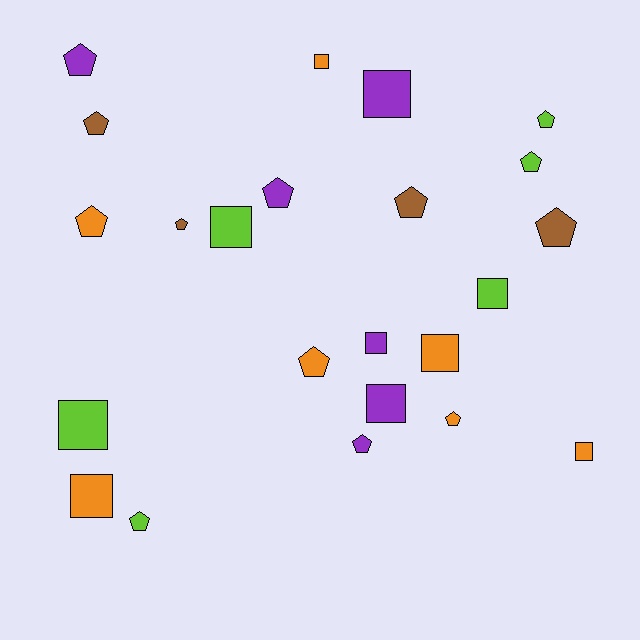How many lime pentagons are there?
There are 3 lime pentagons.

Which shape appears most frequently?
Pentagon, with 13 objects.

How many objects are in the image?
There are 23 objects.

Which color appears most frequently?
Orange, with 7 objects.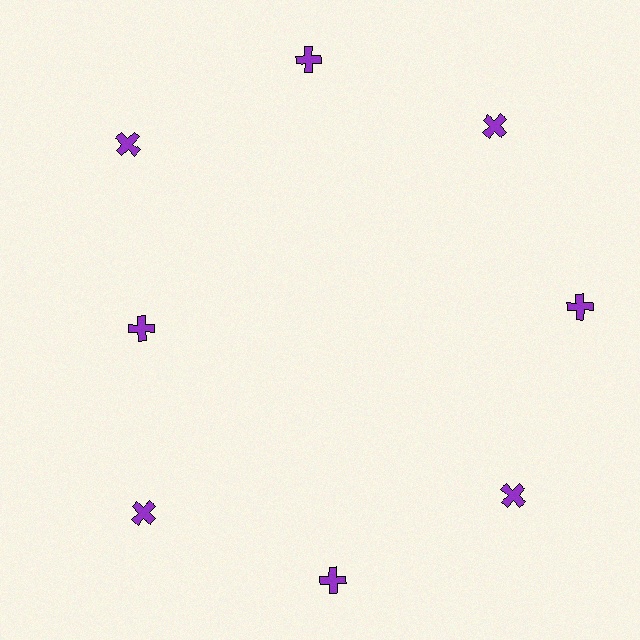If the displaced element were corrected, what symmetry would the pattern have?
It would have 8-fold rotational symmetry — the pattern would map onto itself every 45 degrees.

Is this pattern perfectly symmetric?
No. The 8 purple crosses are arranged in a ring, but one element near the 9 o'clock position is pulled inward toward the center, breaking the 8-fold rotational symmetry.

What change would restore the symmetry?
The symmetry would be restored by moving it outward, back onto the ring so that all 8 crosses sit at equal angles and equal distance from the center.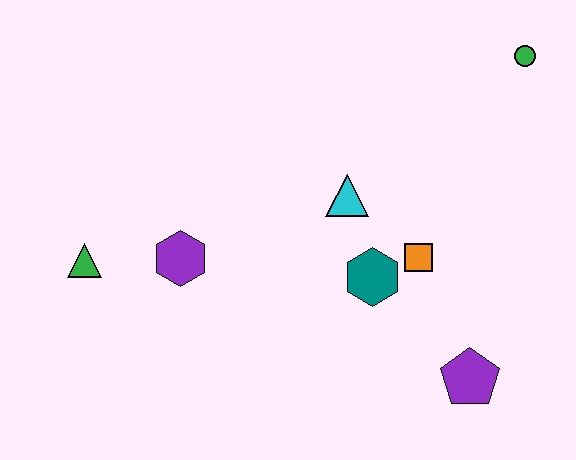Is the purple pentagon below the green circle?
Yes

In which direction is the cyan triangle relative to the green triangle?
The cyan triangle is to the right of the green triangle.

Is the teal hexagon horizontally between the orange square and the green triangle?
Yes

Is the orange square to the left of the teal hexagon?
No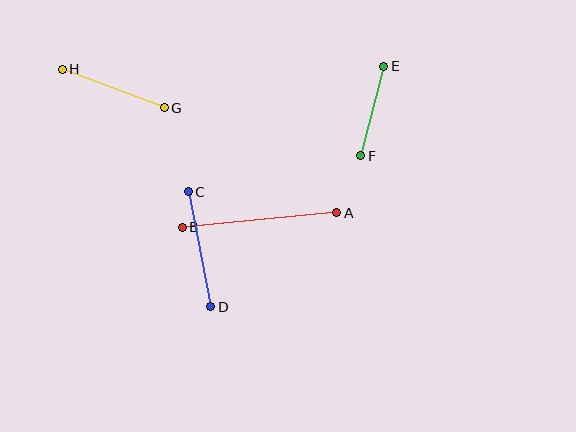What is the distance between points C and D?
The distance is approximately 117 pixels.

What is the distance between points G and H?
The distance is approximately 109 pixels.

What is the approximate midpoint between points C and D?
The midpoint is at approximately (200, 249) pixels.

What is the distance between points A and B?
The distance is approximately 155 pixels.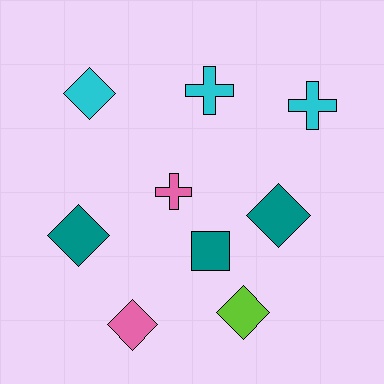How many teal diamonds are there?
There are 2 teal diamonds.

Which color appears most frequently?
Cyan, with 3 objects.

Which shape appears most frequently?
Diamond, with 5 objects.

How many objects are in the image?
There are 9 objects.